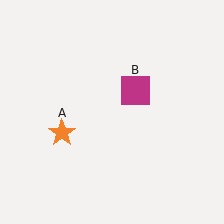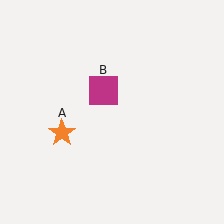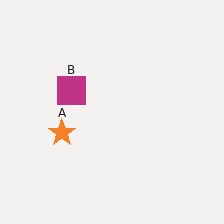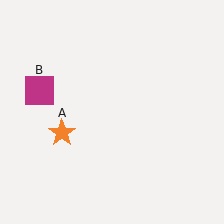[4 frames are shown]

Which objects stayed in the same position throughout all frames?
Orange star (object A) remained stationary.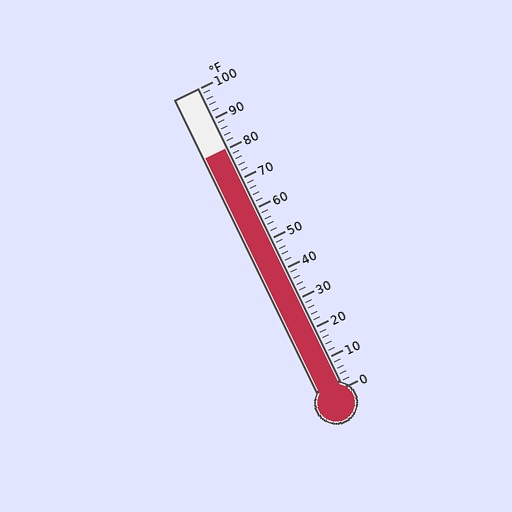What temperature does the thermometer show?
The thermometer shows approximately 80°F.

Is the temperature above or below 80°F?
The temperature is at 80°F.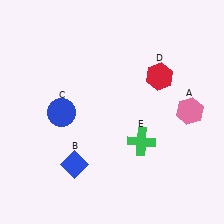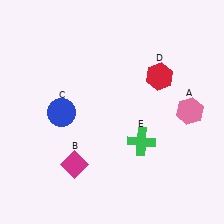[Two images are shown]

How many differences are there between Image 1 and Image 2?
There is 1 difference between the two images.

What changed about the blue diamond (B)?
In Image 1, B is blue. In Image 2, it changed to magenta.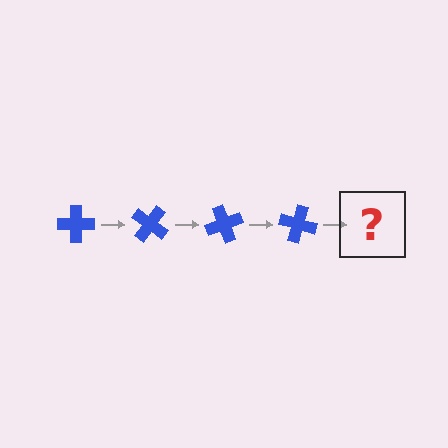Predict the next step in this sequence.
The next step is a blue cross rotated 140 degrees.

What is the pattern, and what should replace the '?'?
The pattern is that the cross rotates 35 degrees each step. The '?' should be a blue cross rotated 140 degrees.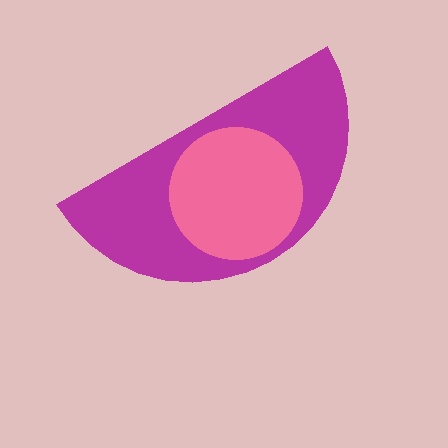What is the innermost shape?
The pink circle.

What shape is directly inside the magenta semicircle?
The pink circle.